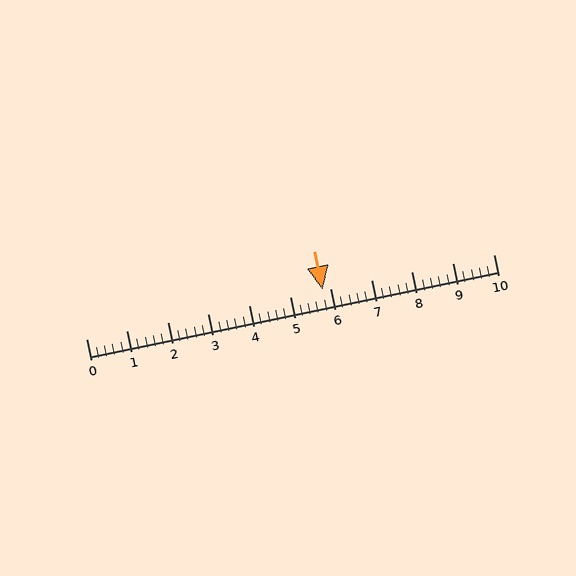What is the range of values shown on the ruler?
The ruler shows values from 0 to 10.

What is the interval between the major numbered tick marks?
The major tick marks are spaced 1 units apart.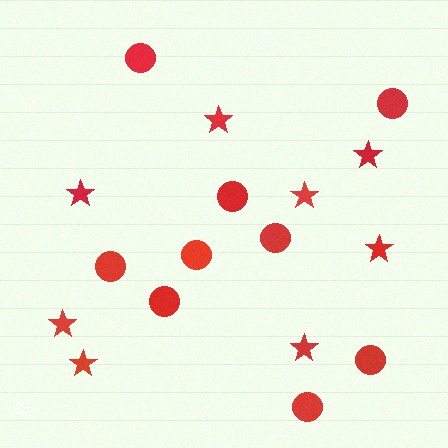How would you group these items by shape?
There are 2 groups: one group of circles (9) and one group of stars (8).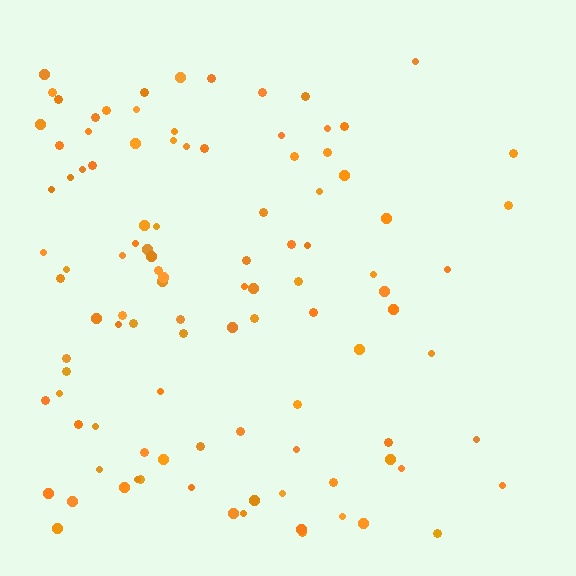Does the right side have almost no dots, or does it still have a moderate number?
Still a moderate number, just noticeably fewer than the left.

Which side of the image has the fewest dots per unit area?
The right.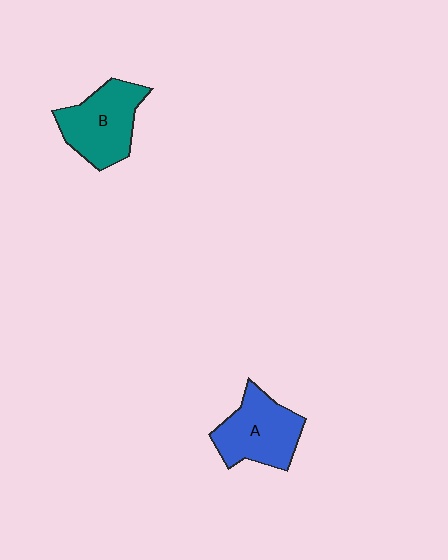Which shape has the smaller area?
Shape A (blue).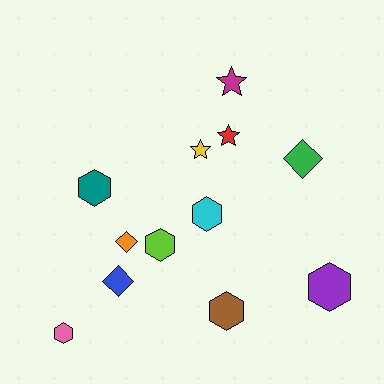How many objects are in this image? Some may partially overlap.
There are 12 objects.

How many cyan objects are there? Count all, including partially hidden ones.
There is 1 cyan object.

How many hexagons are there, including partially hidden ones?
There are 6 hexagons.